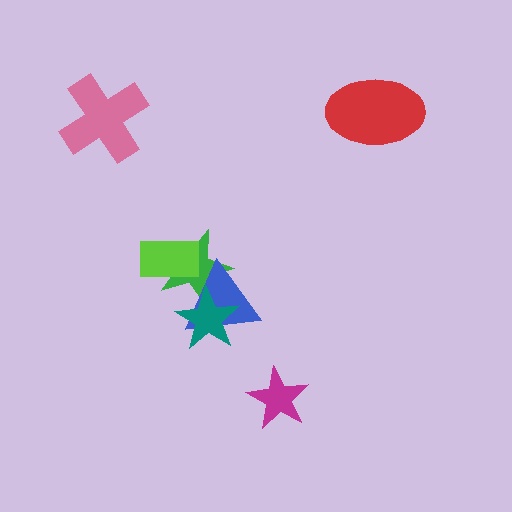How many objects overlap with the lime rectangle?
1 object overlaps with the lime rectangle.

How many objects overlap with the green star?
3 objects overlap with the green star.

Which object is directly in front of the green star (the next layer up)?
The blue triangle is directly in front of the green star.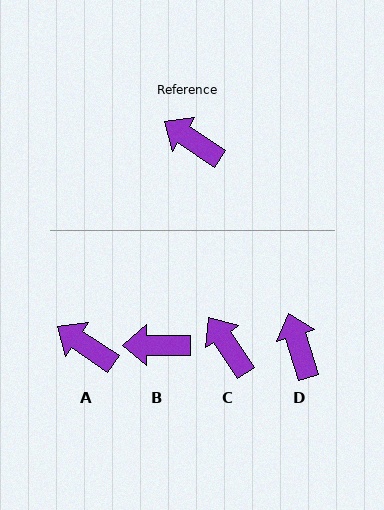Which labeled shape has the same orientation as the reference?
A.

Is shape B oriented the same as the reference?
No, it is off by about 34 degrees.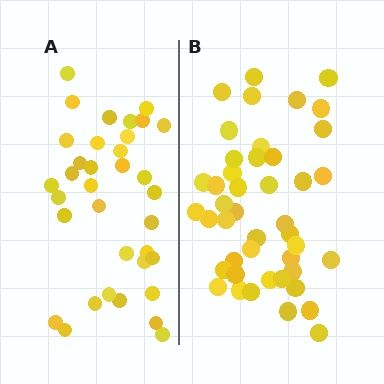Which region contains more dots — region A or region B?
Region B (the right region) has more dots.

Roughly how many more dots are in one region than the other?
Region B has roughly 8 or so more dots than region A.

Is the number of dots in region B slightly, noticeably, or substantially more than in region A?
Region B has noticeably more, but not dramatically so. The ratio is roughly 1.3 to 1.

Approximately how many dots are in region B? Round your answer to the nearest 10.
About 40 dots. (The exact count is 44, which rounds to 40.)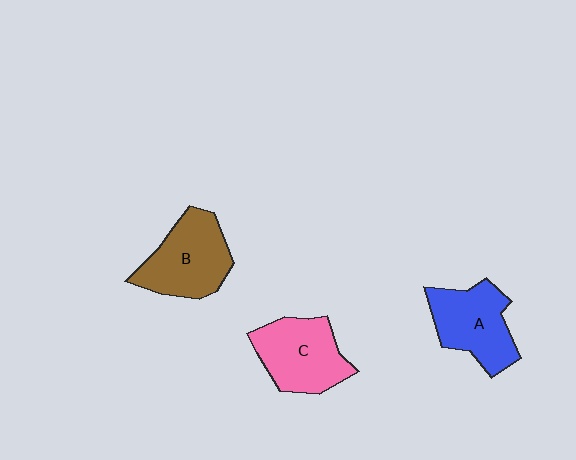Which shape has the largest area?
Shape B (brown).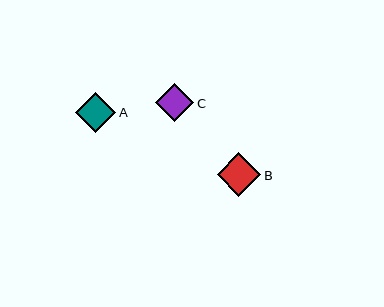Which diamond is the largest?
Diamond B is the largest with a size of approximately 44 pixels.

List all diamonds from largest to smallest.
From largest to smallest: B, A, C.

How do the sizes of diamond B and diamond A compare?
Diamond B and diamond A are approximately the same size.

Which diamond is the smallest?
Diamond C is the smallest with a size of approximately 38 pixels.